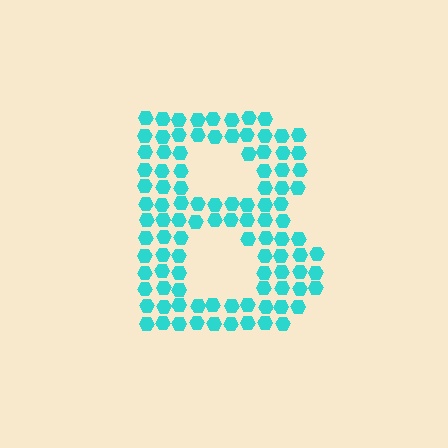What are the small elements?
The small elements are hexagons.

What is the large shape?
The large shape is the letter B.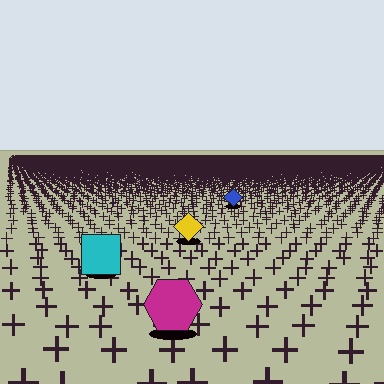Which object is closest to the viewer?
The magenta hexagon is closest. The texture marks near it are larger and more spread out.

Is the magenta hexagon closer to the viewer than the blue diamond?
Yes. The magenta hexagon is closer — you can tell from the texture gradient: the ground texture is coarser near it.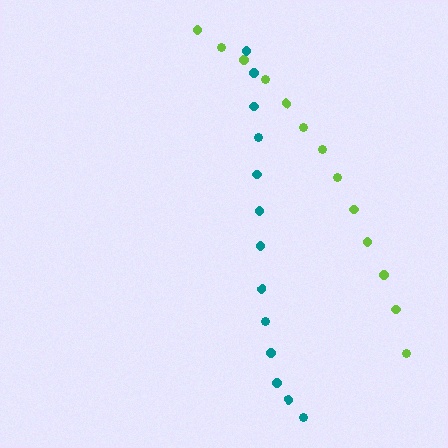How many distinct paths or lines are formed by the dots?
There are 2 distinct paths.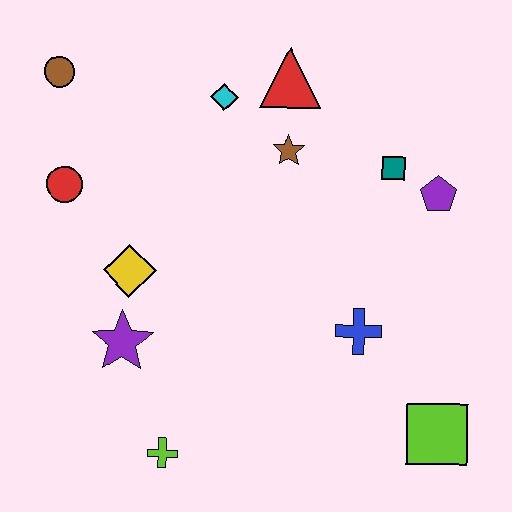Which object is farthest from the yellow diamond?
The lime square is farthest from the yellow diamond.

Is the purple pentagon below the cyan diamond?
Yes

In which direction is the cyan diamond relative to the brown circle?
The cyan diamond is to the right of the brown circle.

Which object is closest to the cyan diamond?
The red triangle is closest to the cyan diamond.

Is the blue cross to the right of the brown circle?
Yes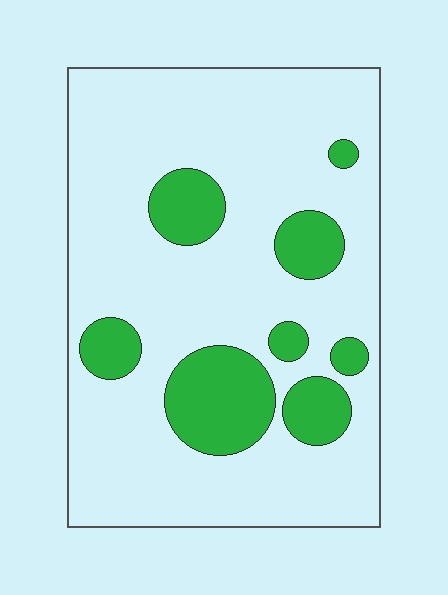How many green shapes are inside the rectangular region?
8.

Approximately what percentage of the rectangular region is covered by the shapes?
Approximately 20%.